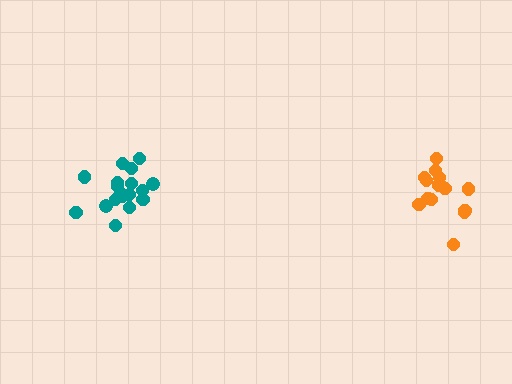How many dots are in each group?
Group 1: 18 dots, Group 2: 15 dots (33 total).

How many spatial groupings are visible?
There are 2 spatial groupings.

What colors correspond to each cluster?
The clusters are colored: teal, orange.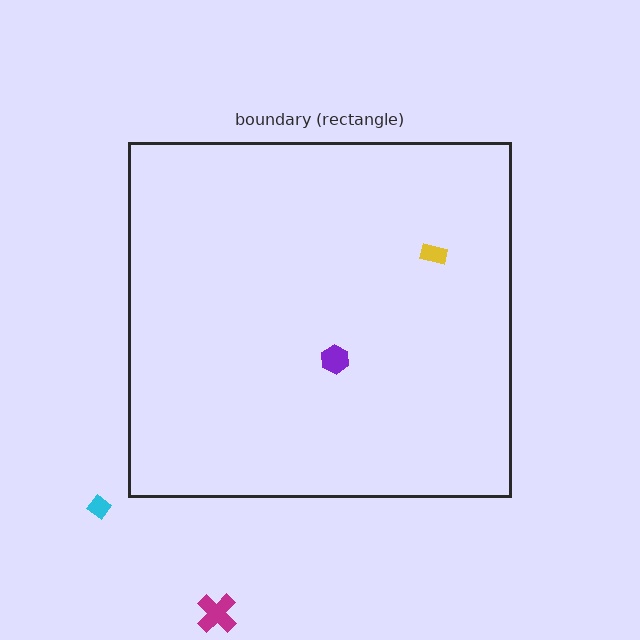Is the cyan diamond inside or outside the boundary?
Outside.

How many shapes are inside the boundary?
2 inside, 2 outside.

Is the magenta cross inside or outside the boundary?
Outside.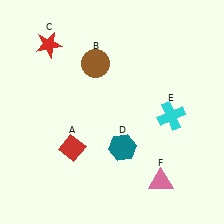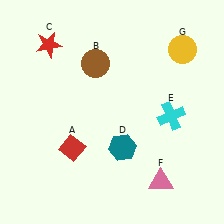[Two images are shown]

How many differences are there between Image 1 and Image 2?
There is 1 difference between the two images.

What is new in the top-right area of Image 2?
A yellow circle (G) was added in the top-right area of Image 2.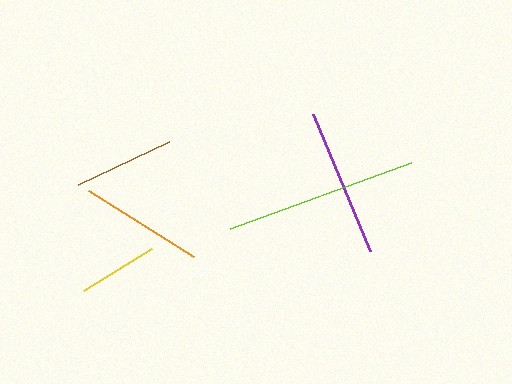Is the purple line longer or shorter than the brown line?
The purple line is longer than the brown line.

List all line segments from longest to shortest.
From longest to shortest: lime, purple, orange, brown, yellow.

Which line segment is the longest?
The lime line is the longest at approximately 193 pixels.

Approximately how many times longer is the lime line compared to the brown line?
The lime line is approximately 1.9 times the length of the brown line.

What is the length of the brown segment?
The brown segment is approximately 101 pixels long.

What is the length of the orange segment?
The orange segment is approximately 124 pixels long.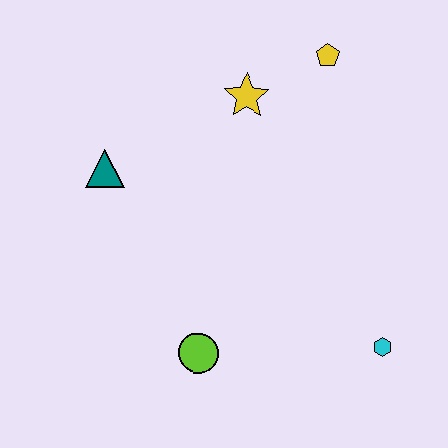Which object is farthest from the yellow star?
The cyan hexagon is farthest from the yellow star.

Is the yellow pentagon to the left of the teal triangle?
No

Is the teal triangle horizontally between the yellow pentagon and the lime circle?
No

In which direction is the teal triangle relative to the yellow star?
The teal triangle is to the left of the yellow star.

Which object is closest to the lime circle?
The cyan hexagon is closest to the lime circle.